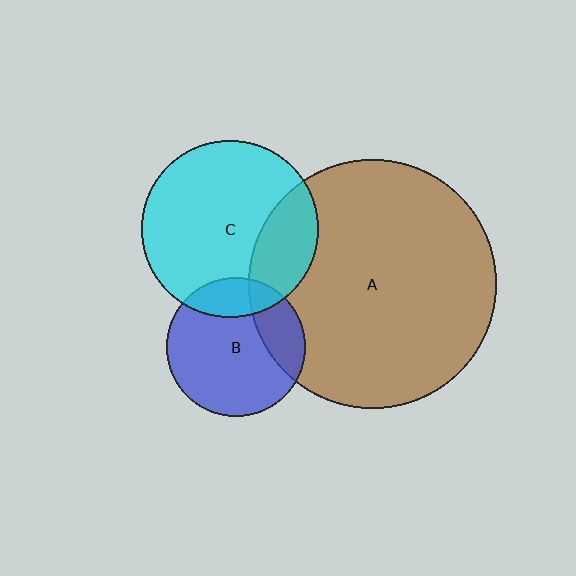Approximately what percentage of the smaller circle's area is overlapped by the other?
Approximately 20%.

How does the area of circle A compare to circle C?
Approximately 2.0 times.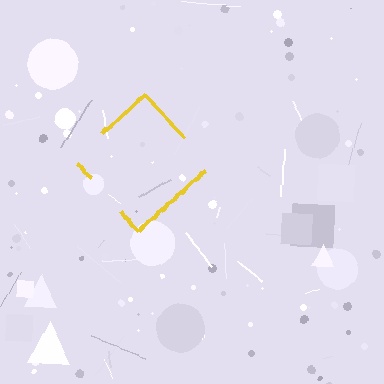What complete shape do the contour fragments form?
The contour fragments form a diamond.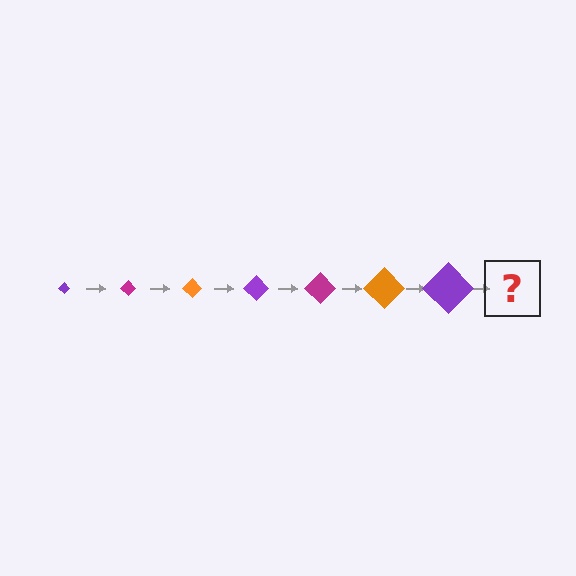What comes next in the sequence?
The next element should be a magenta diamond, larger than the previous one.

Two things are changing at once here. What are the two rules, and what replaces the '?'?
The two rules are that the diamond grows larger each step and the color cycles through purple, magenta, and orange. The '?' should be a magenta diamond, larger than the previous one.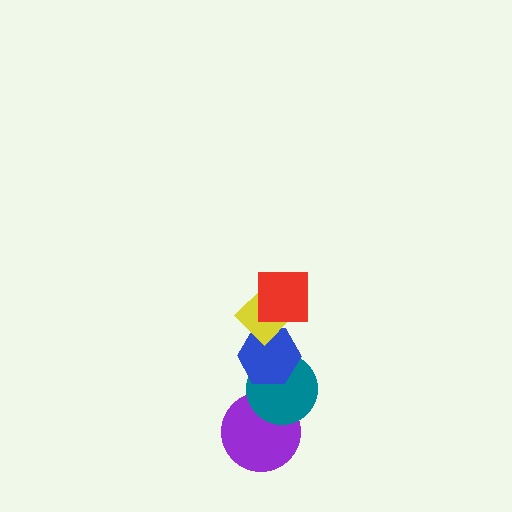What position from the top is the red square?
The red square is 1st from the top.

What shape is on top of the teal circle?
The blue hexagon is on top of the teal circle.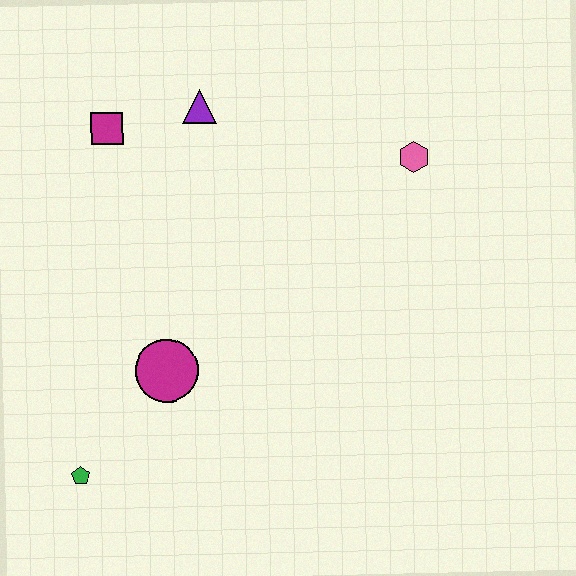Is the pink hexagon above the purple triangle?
No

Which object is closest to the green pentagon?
The magenta circle is closest to the green pentagon.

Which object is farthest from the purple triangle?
The green pentagon is farthest from the purple triangle.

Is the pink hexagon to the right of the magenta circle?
Yes